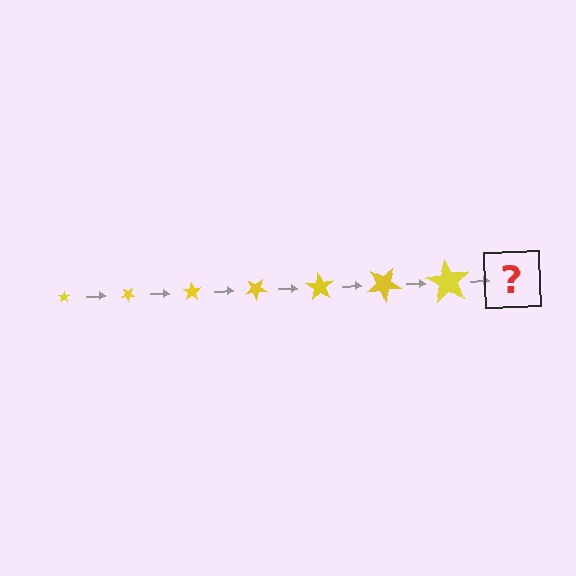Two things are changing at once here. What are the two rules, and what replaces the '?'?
The two rules are that the star grows larger each step and it rotates 35 degrees each step. The '?' should be a star, larger than the previous one and rotated 245 degrees from the start.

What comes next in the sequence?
The next element should be a star, larger than the previous one and rotated 245 degrees from the start.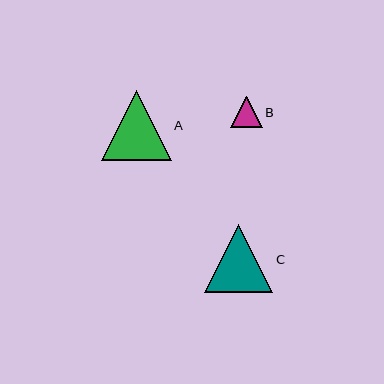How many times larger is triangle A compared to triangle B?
Triangle A is approximately 2.2 times the size of triangle B.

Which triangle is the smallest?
Triangle B is the smallest with a size of approximately 31 pixels.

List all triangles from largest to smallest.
From largest to smallest: A, C, B.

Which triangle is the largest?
Triangle A is the largest with a size of approximately 70 pixels.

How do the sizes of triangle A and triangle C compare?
Triangle A and triangle C are approximately the same size.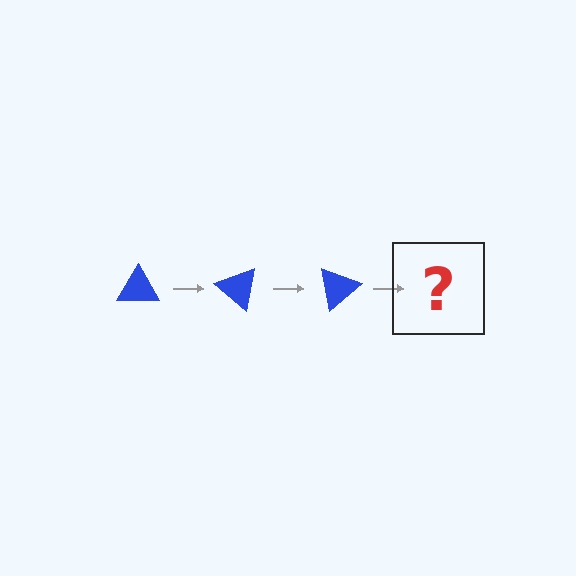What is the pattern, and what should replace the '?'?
The pattern is that the triangle rotates 40 degrees each step. The '?' should be a blue triangle rotated 120 degrees.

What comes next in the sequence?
The next element should be a blue triangle rotated 120 degrees.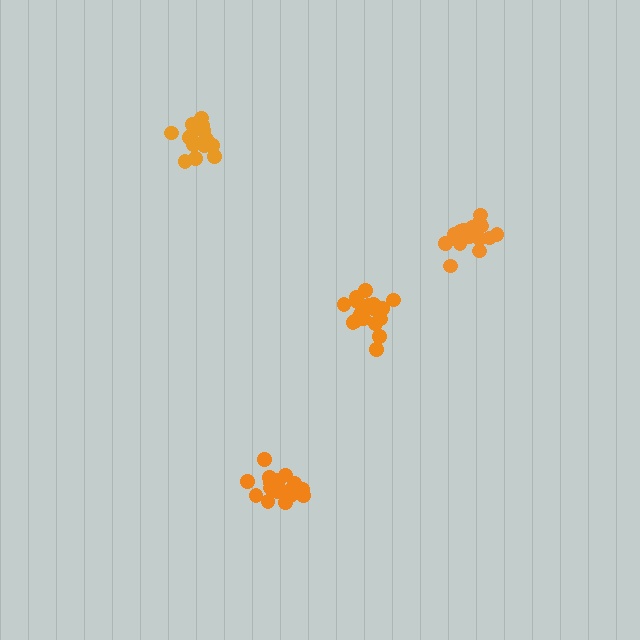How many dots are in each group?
Group 1: 16 dots, Group 2: 18 dots, Group 3: 20 dots, Group 4: 19 dots (73 total).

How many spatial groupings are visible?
There are 4 spatial groupings.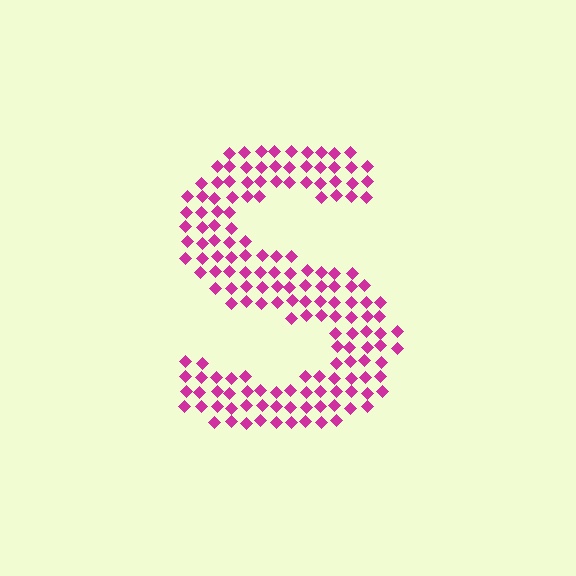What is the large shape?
The large shape is the letter S.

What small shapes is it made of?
It is made of small diamonds.